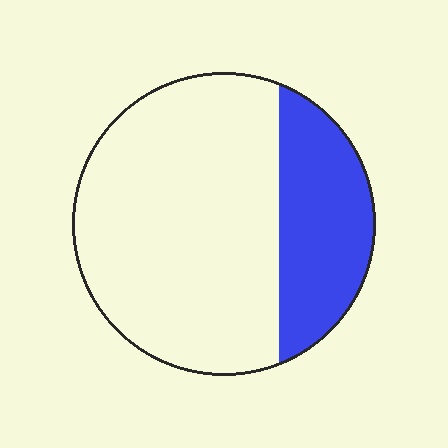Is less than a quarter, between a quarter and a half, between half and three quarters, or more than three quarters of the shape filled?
Between a quarter and a half.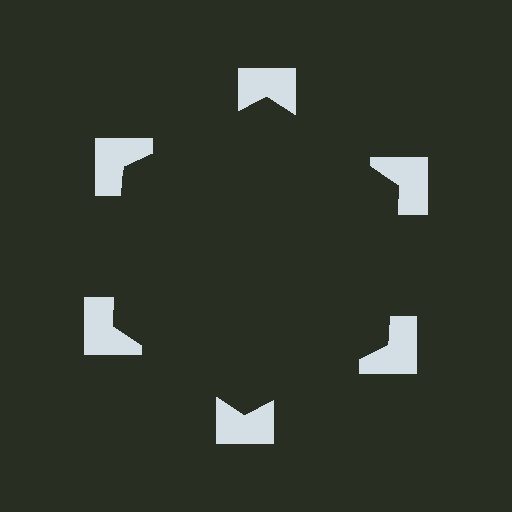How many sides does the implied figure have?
6 sides.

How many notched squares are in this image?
There are 6 — one at each vertex of the illusory hexagon.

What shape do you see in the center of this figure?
An illusory hexagon — its edges are inferred from the aligned wedge cuts in the notched squares, not physically drawn.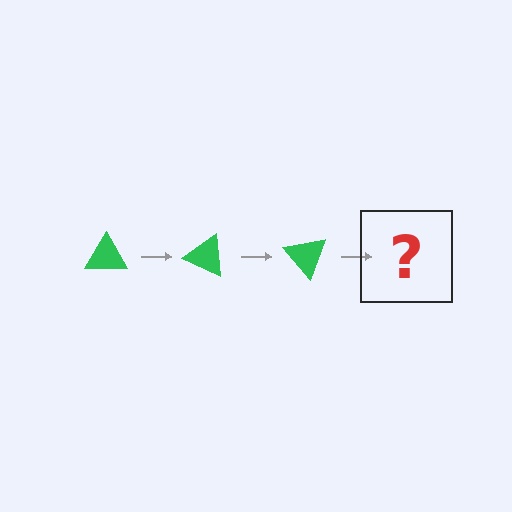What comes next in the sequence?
The next element should be a green triangle rotated 75 degrees.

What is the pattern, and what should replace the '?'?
The pattern is that the triangle rotates 25 degrees each step. The '?' should be a green triangle rotated 75 degrees.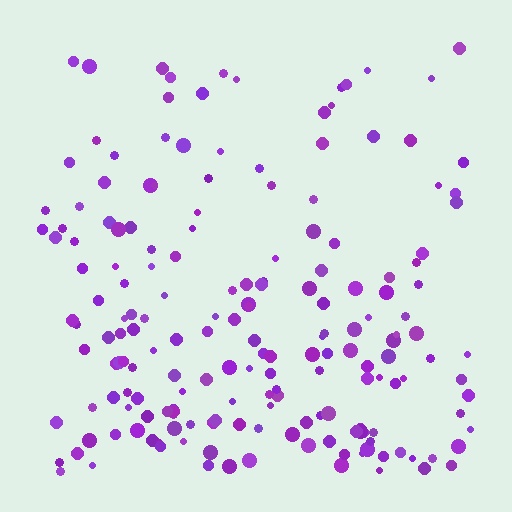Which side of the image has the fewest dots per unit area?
The top.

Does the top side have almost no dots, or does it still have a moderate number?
Still a moderate number, just noticeably fewer than the bottom.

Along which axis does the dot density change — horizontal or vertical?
Vertical.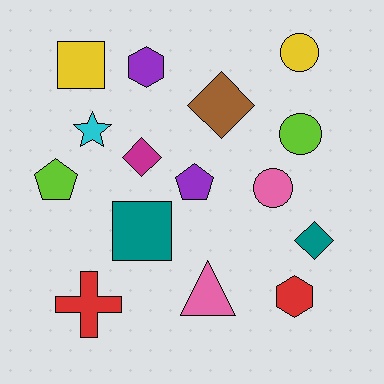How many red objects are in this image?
There are 2 red objects.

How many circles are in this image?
There are 3 circles.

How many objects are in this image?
There are 15 objects.